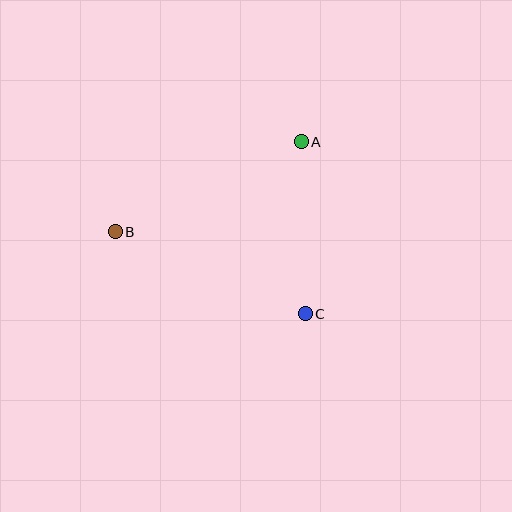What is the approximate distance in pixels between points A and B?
The distance between A and B is approximately 207 pixels.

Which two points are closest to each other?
Points A and C are closest to each other.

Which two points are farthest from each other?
Points B and C are farthest from each other.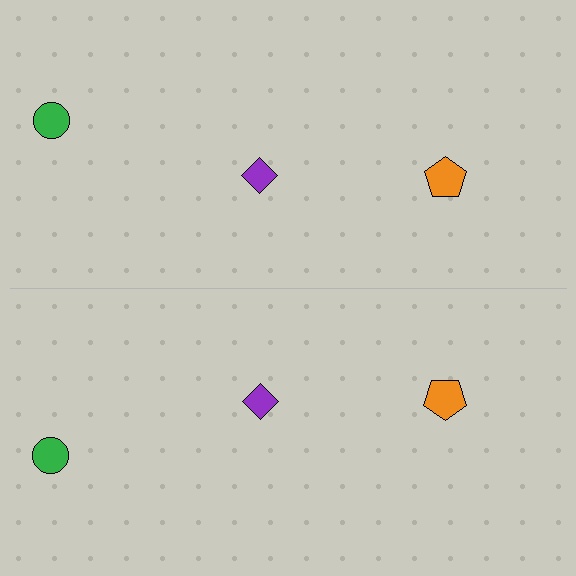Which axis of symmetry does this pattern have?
The pattern has a horizontal axis of symmetry running through the center of the image.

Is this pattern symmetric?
Yes, this pattern has bilateral (reflection) symmetry.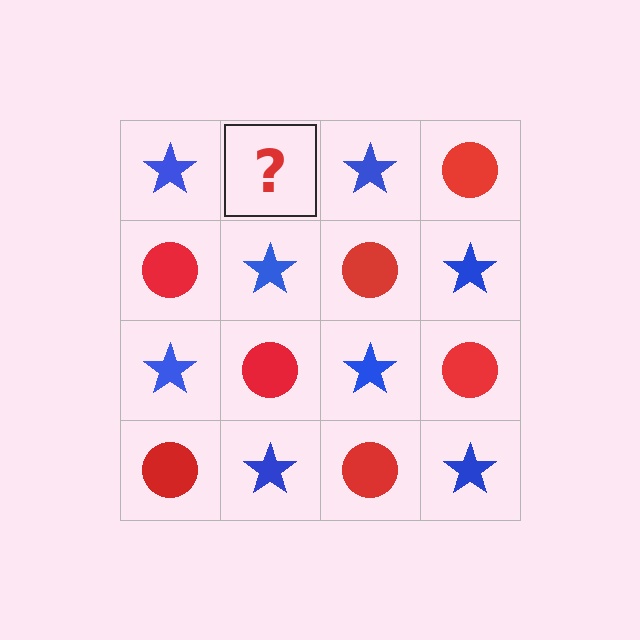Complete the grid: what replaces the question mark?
The question mark should be replaced with a red circle.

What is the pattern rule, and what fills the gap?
The rule is that it alternates blue star and red circle in a checkerboard pattern. The gap should be filled with a red circle.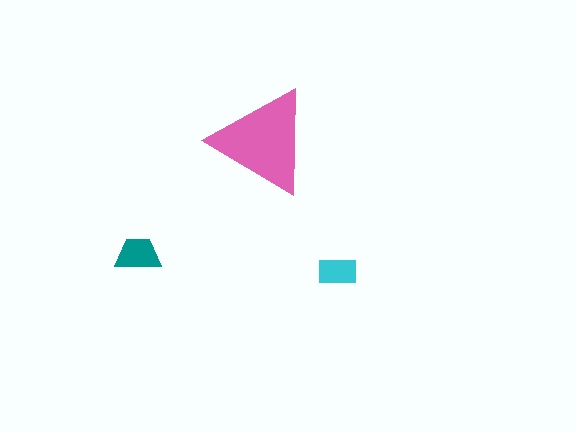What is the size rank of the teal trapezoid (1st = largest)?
2nd.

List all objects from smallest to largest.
The cyan rectangle, the teal trapezoid, the pink triangle.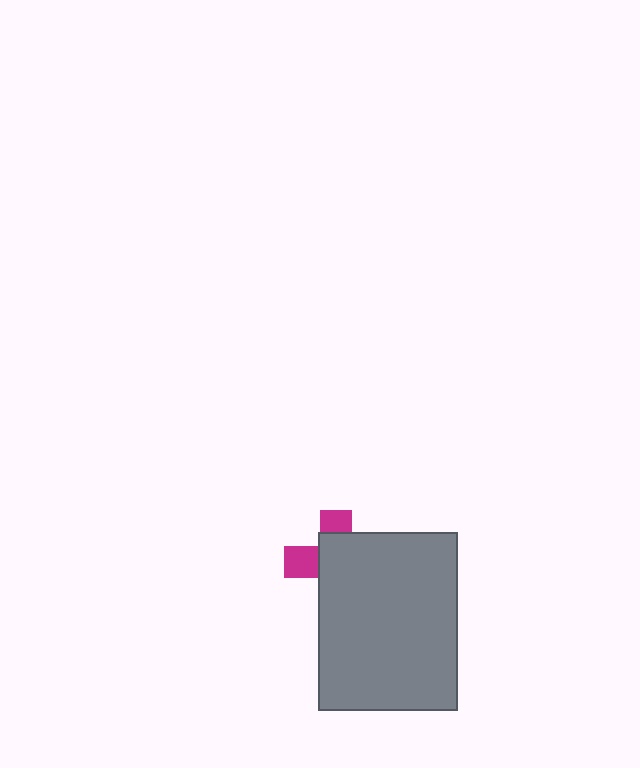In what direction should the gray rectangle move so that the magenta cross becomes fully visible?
The gray rectangle should move toward the lower-right. That is the shortest direction to clear the overlap and leave the magenta cross fully visible.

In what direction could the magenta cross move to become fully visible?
The magenta cross could move toward the upper-left. That would shift it out from behind the gray rectangle entirely.